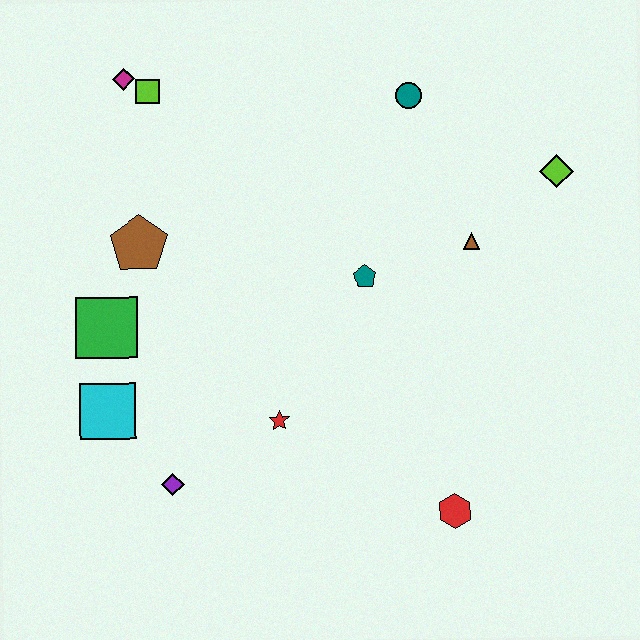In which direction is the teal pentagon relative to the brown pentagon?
The teal pentagon is to the right of the brown pentagon.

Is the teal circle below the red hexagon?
No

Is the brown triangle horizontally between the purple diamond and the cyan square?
No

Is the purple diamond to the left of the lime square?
No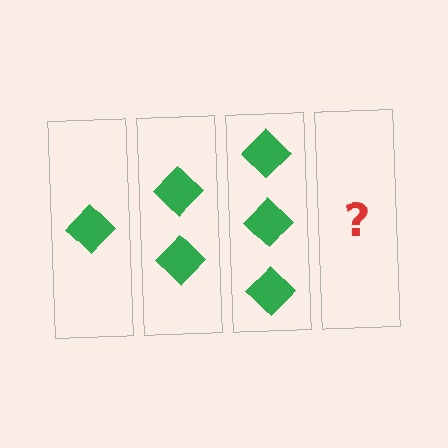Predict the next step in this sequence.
The next step is 4 diamonds.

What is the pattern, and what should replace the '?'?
The pattern is that each step adds one more diamond. The '?' should be 4 diamonds.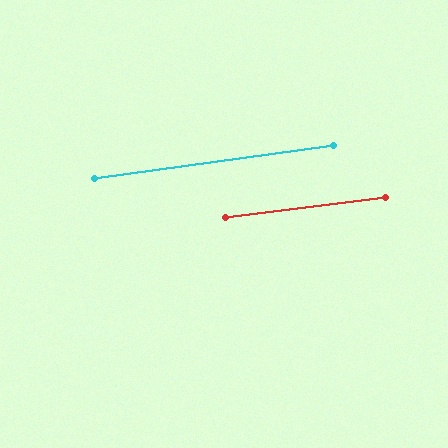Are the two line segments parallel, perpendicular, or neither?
Parallel — their directions differ by only 0.8°.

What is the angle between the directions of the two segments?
Approximately 1 degree.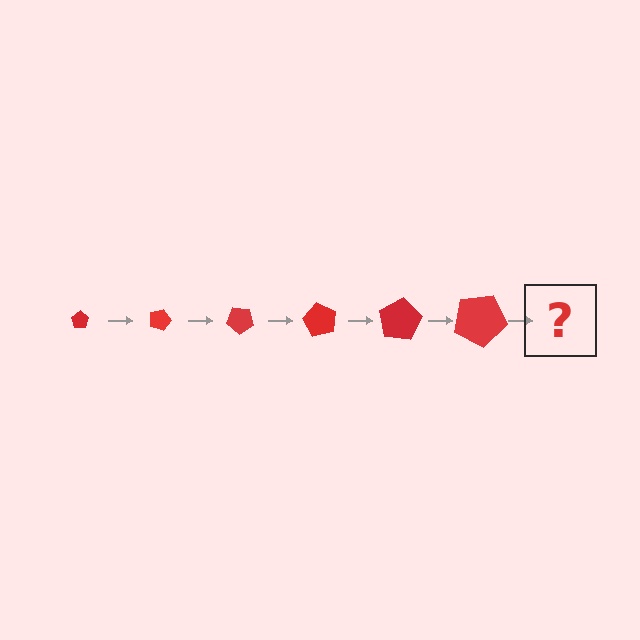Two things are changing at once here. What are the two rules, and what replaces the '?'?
The two rules are that the pentagon grows larger each step and it rotates 20 degrees each step. The '?' should be a pentagon, larger than the previous one and rotated 120 degrees from the start.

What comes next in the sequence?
The next element should be a pentagon, larger than the previous one and rotated 120 degrees from the start.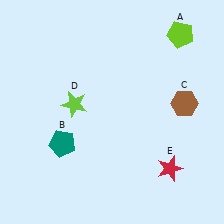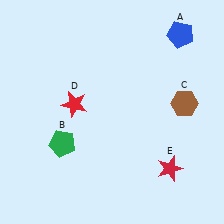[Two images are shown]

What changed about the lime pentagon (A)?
In Image 1, A is lime. In Image 2, it changed to blue.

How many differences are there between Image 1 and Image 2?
There are 3 differences between the two images.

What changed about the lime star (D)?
In Image 1, D is lime. In Image 2, it changed to red.